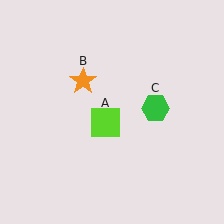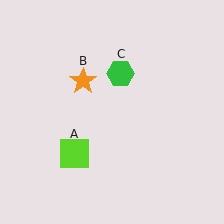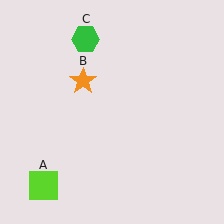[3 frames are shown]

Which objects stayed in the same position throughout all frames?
Orange star (object B) remained stationary.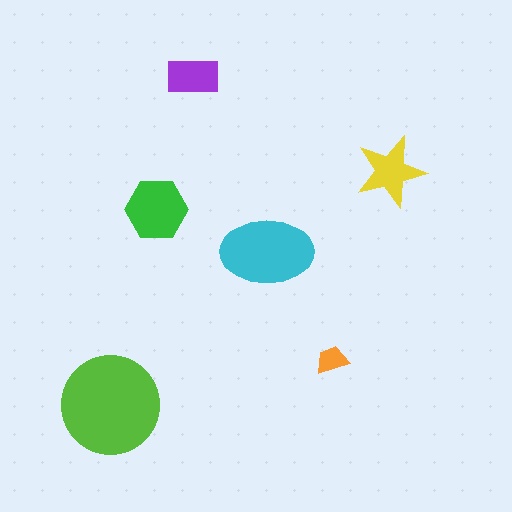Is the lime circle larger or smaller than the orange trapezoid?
Larger.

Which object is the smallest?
The orange trapezoid.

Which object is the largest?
The lime circle.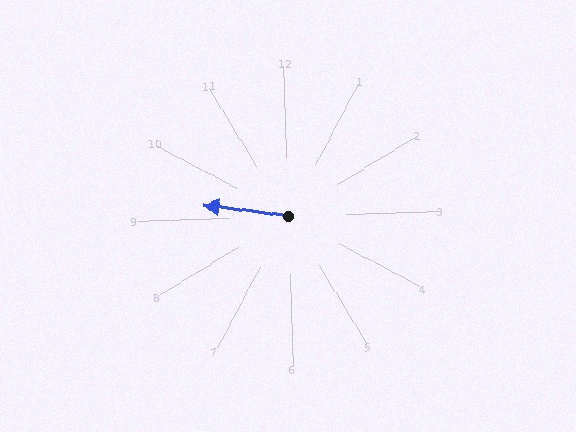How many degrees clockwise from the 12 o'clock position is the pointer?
Approximately 279 degrees.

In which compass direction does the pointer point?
West.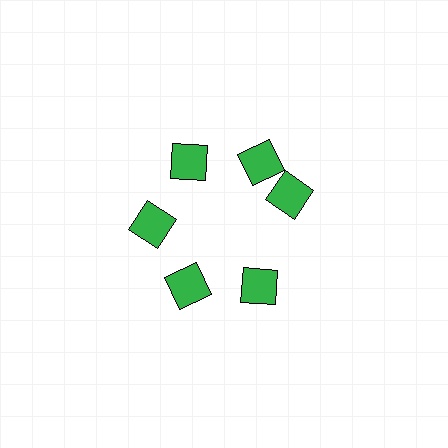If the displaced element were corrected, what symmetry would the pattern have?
It would have 6-fold rotational symmetry — the pattern would map onto itself every 60 degrees.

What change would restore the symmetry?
The symmetry would be restored by rotating it back into even spacing with its neighbors so that all 6 squares sit at equal angles and equal distance from the center.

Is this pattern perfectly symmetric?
No. The 6 green squares are arranged in a ring, but one element near the 3 o'clock position is rotated out of alignment along the ring, breaking the 6-fold rotational symmetry.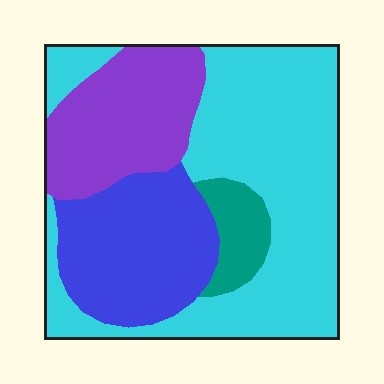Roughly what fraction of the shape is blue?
Blue covers roughly 25% of the shape.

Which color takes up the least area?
Teal, at roughly 5%.